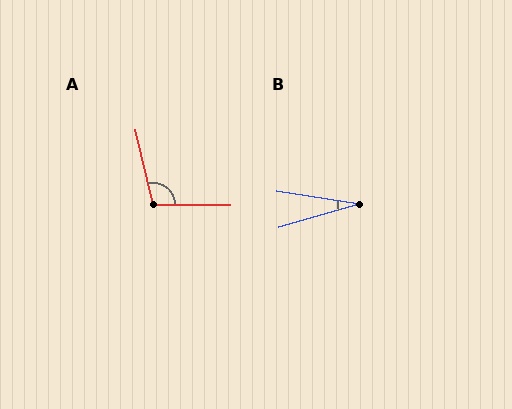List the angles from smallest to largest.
B (25°), A (103°).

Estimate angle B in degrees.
Approximately 25 degrees.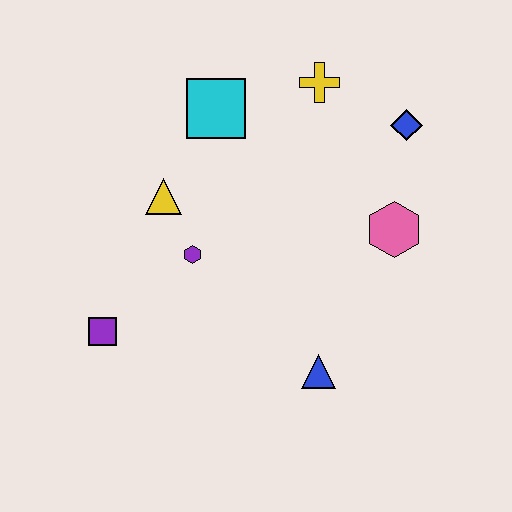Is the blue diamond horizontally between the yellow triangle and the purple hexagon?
No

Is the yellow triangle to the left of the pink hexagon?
Yes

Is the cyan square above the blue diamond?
Yes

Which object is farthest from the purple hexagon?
The blue diamond is farthest from the purple hexagon.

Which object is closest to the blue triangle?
The pink hexagon is closest to the blue triangle.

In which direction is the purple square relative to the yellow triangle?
The purple square is below the yellow triangle.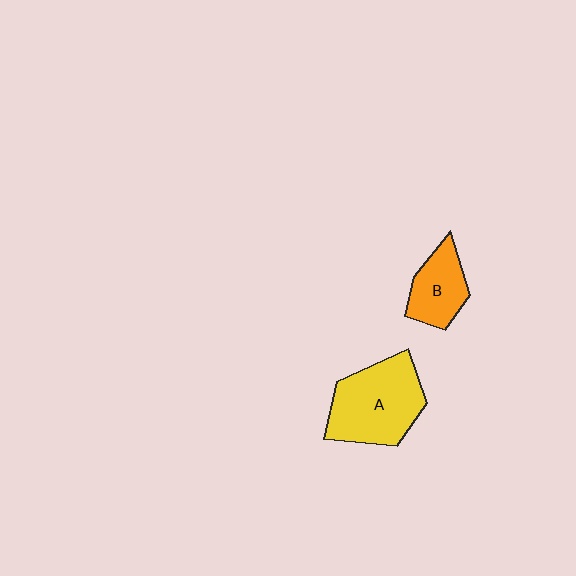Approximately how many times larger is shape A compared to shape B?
Approximately 1.8 times.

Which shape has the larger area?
Shape A (yellow).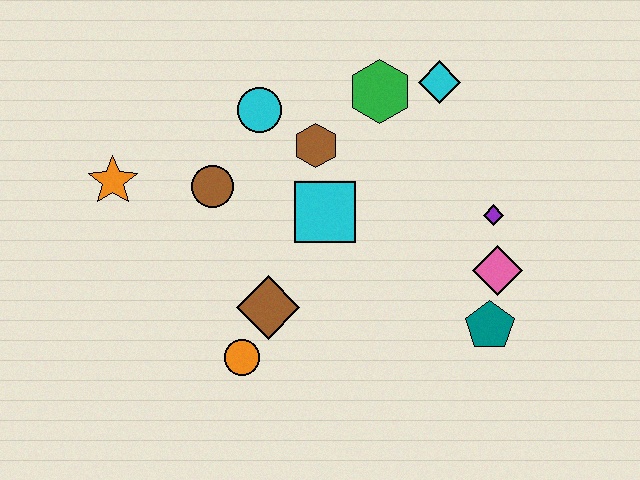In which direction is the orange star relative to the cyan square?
The orange star is to the left of the cyan square.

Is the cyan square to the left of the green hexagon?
Yes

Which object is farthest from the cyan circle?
The teal pentagon is farthest from the cyan circle.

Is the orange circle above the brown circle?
No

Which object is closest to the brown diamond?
The orange circle is closest to the brown diamond.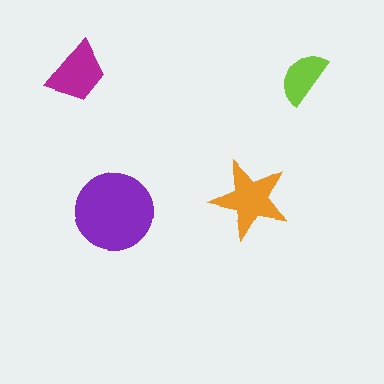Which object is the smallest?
The lime semicircle.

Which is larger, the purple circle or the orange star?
The purple circle.